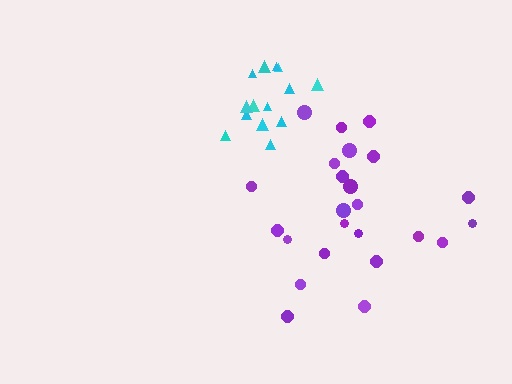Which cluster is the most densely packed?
Cyan.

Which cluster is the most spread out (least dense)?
Purple.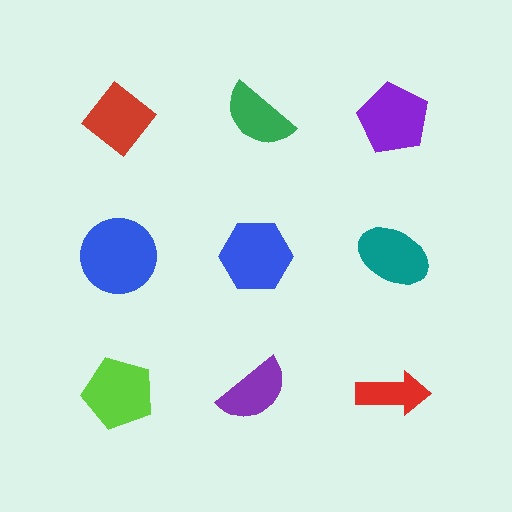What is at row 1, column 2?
A green semicircle.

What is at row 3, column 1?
A lime pentagon.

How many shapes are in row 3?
3 shapes.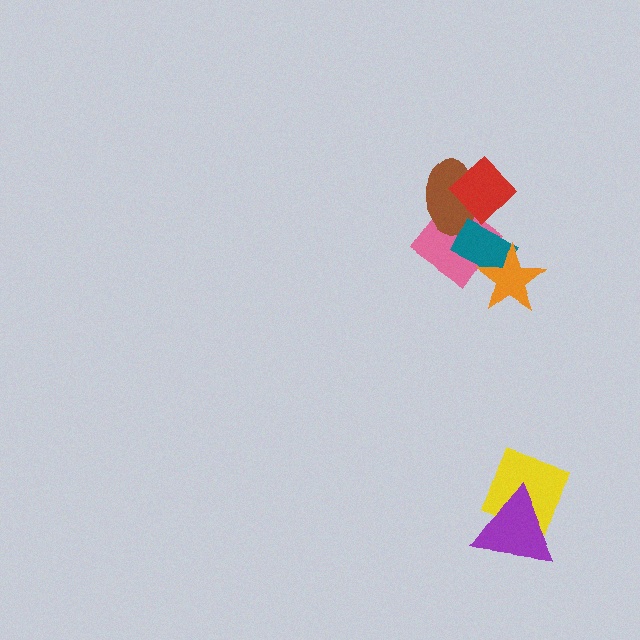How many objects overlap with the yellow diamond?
1 object overlaps with the yellow diamond.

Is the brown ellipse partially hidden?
Yes, it is partially covered by another shape.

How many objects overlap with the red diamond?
2 objects overlap with the red diamond.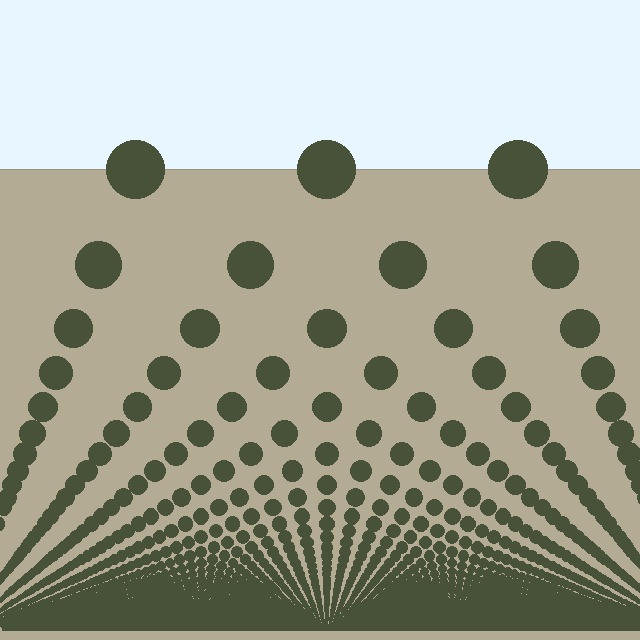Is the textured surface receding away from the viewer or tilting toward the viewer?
The surface appears to tilt toward the viewer. Texture elements get larger and sparser toward the top.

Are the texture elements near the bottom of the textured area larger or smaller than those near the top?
Smaller. The gradient is inverted — elements near the bottom are smaller and denser.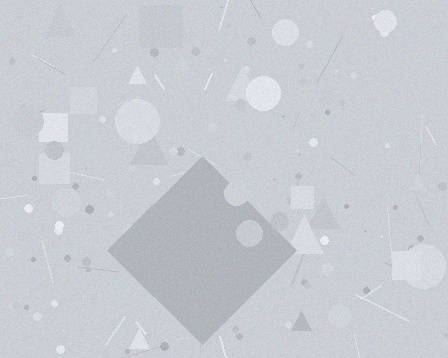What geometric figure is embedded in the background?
A diamond is embedded in the background.